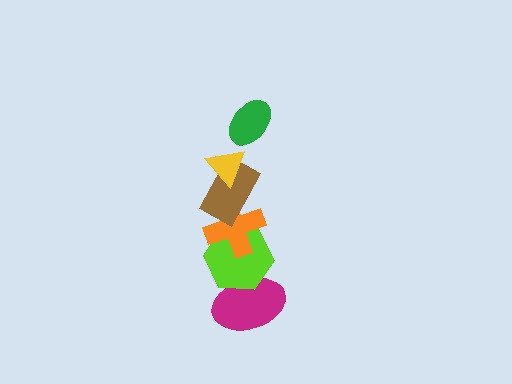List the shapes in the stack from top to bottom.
From top to bottom: the green ellipse, the yellow triangle, the brown rectangle, the orange cross, the lime hexagon, the magenta ellipse.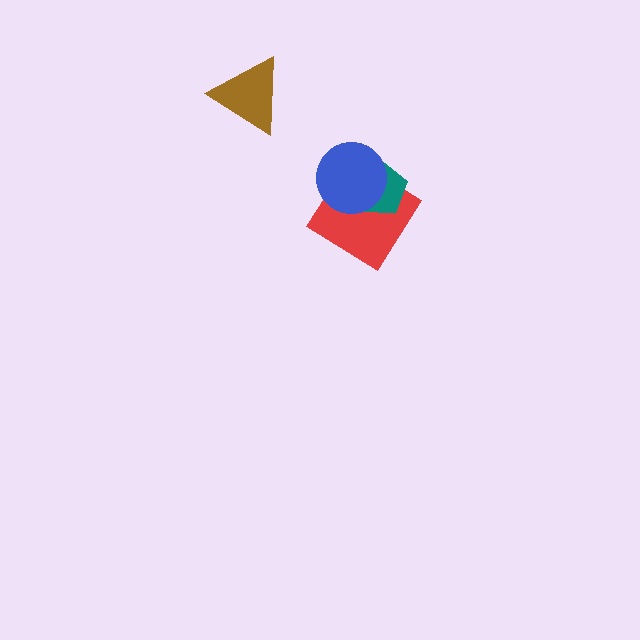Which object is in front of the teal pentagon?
The blue circle is in front of the teal pentagon.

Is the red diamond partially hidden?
Yes, it is partially covered by another shape.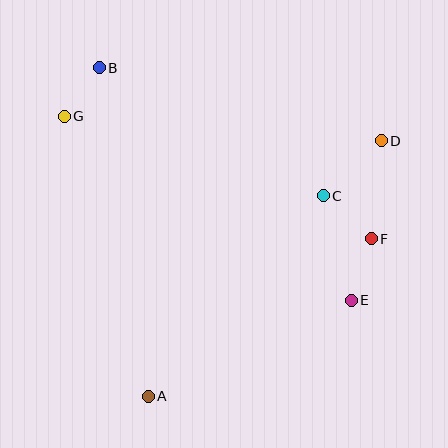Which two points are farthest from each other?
Points A and D are farthest from each other.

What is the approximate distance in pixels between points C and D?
The distance between C and D is approximately 80 pixels.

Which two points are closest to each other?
Points B and G are closest to each other.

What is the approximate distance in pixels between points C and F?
The distance between C and F is approximately 65 pixels.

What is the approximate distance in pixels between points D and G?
The distance between D and G is approximately 318 pixels.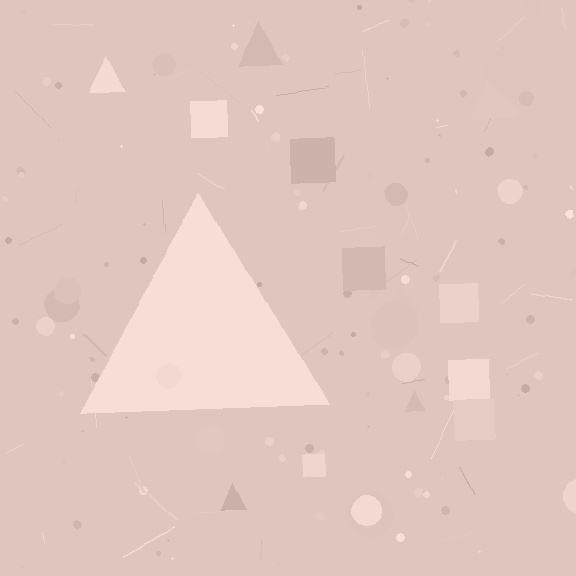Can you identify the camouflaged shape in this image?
The camouflaged shape is a triangle.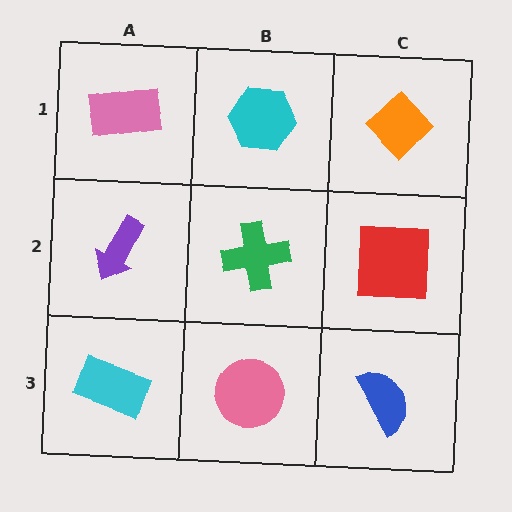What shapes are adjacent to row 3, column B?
A green cross (row 2, column B), a cyan rectangle (row 3, column A), a blue semicircle (row 3, column C).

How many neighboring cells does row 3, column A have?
2.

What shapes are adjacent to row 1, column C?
A red square (row 2, column C), a cyan hexagon (row 1, column B).